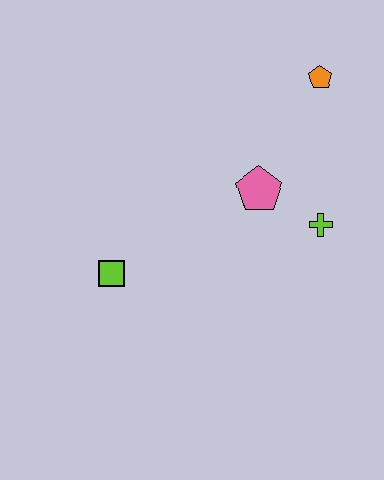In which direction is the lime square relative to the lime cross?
The lime square is to the left of the lime cross.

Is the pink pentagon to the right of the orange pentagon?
No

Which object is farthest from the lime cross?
The lime square is farthest from the lime cross.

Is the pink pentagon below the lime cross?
No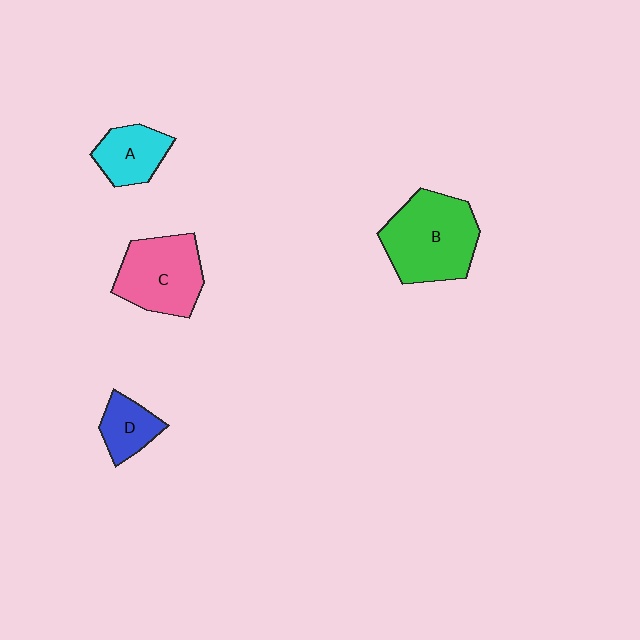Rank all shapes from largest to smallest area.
From largest to smallest: B (green), C (pink), A (cyan), D (blue).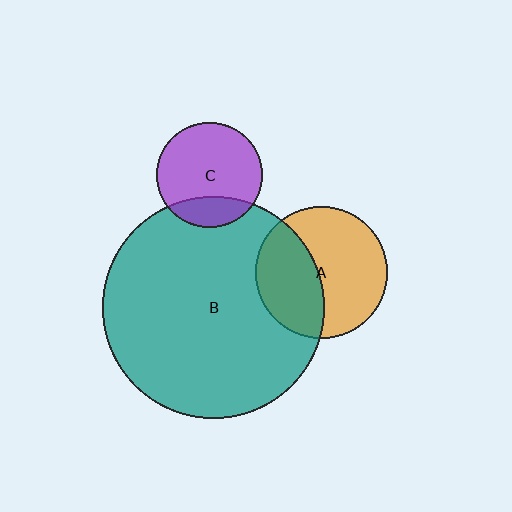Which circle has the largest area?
Circle B (teal).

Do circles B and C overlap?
Yes.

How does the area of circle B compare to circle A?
Approximately 2.8 times.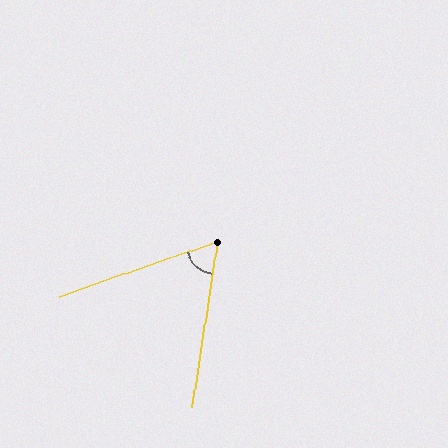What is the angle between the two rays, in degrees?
Approximately 62 degrees.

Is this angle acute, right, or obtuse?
It is acute.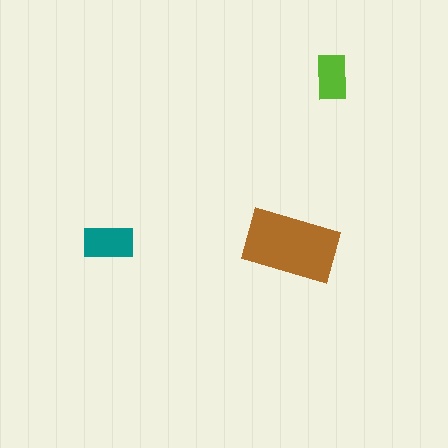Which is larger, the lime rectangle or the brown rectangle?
The brown one.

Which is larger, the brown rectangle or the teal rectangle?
The brown one.